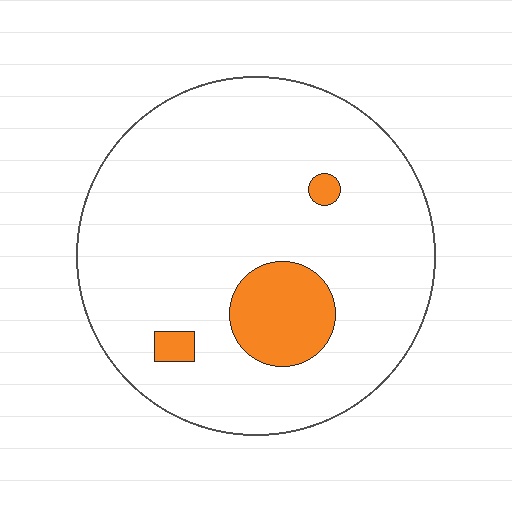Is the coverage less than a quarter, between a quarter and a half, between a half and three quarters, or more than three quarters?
Less than a quarter.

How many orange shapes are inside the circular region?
3.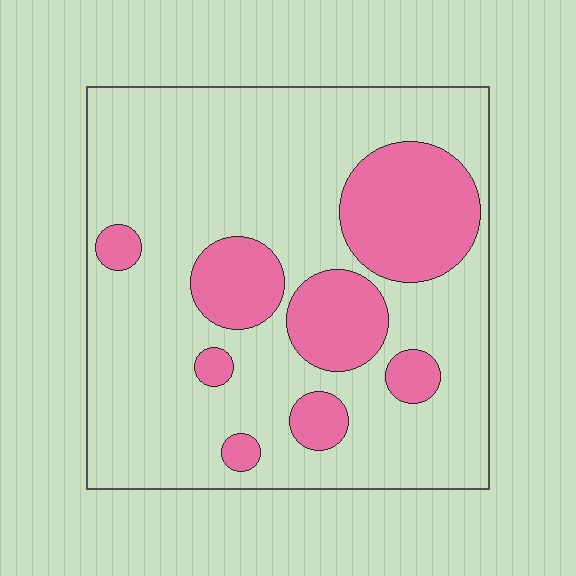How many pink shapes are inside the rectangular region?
8.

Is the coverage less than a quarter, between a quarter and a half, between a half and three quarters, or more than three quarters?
Less than a quarter.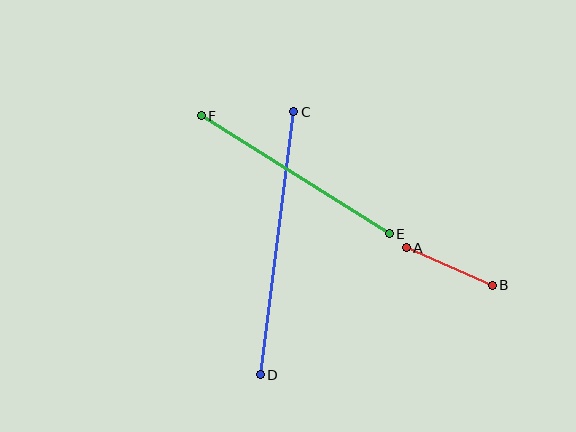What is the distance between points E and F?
The distance is approximately 222 pixels.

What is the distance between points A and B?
The distance is approximately 94 pixels.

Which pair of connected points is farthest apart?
Points C and D are farthest apart.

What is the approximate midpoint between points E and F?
The midpoint is at approximately (295, 175) pixels.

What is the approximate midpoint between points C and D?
The midpoint is at approximately (277, 243) pixels.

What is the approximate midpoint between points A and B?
The midpoint is at approximately (449, 266) pixels.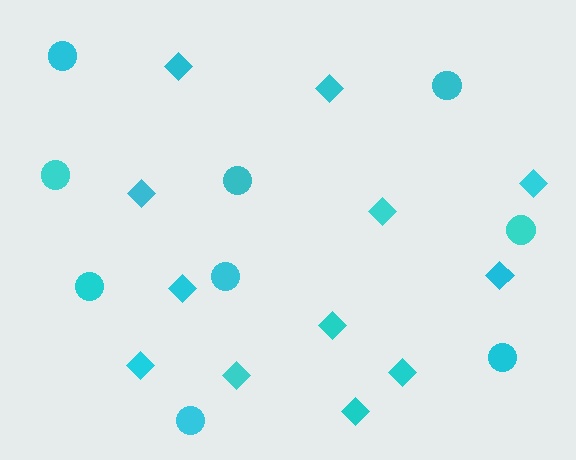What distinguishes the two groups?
There are 2 groups: one group of diamonds (12) and one group of circles (9).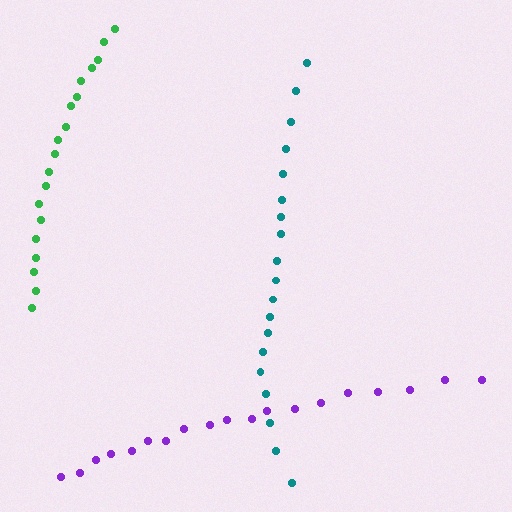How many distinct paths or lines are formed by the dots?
There are 3 distinct paths.